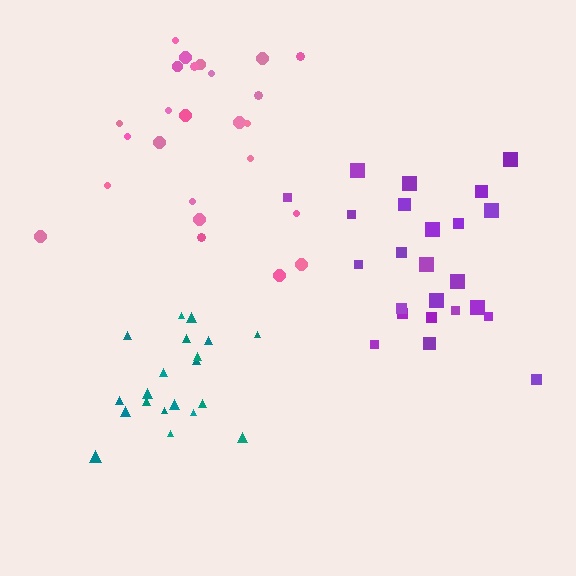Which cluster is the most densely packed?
Teal.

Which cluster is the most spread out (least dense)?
Pink.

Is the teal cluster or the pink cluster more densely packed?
Teal.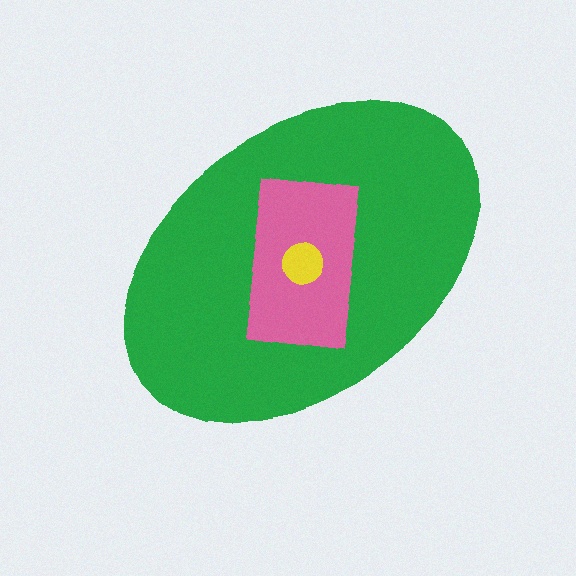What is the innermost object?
The yellow circle.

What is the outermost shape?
The green ellipse.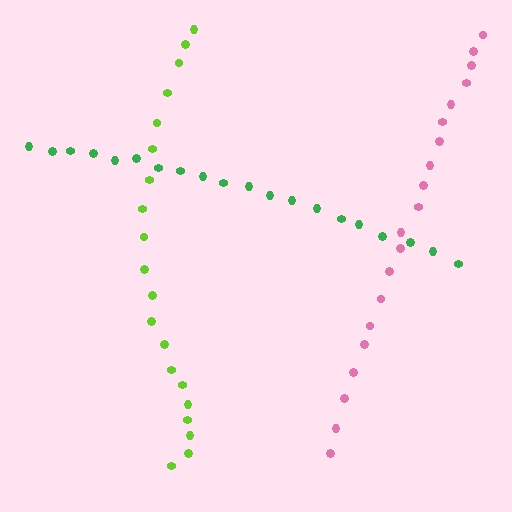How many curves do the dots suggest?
There are 3 distinct paths.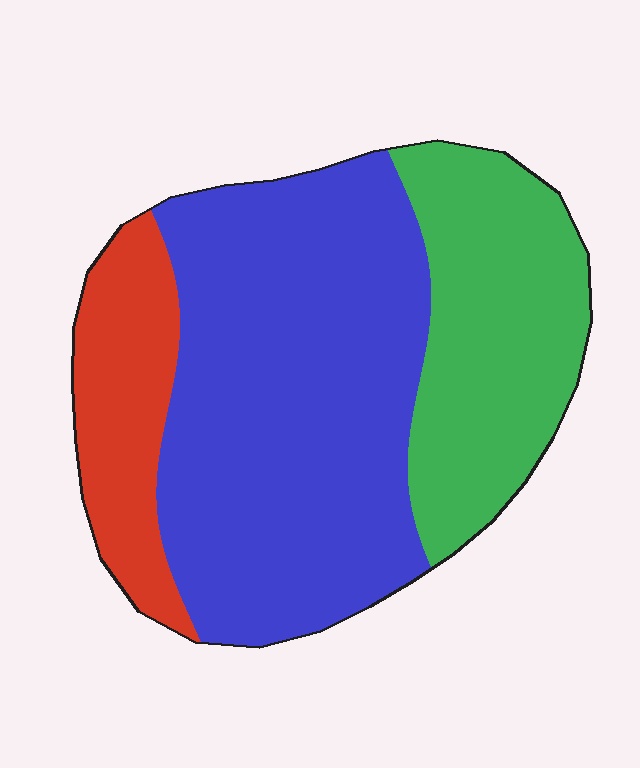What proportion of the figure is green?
Green takes up between a quarter and a half of the figure.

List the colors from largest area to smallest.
From largest to smallest: blue, green, red.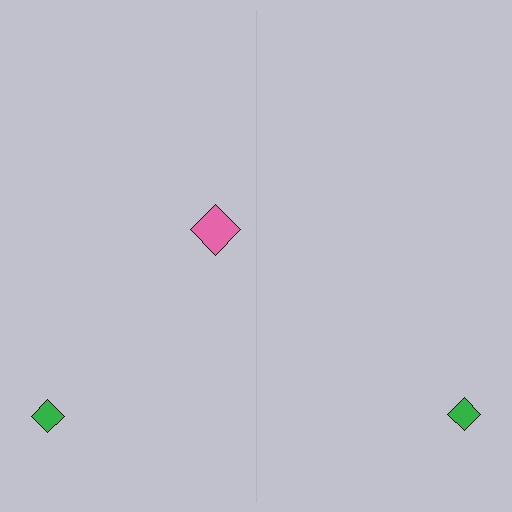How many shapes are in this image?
There are 3 shapes in this image.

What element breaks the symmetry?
A pink diamond is missing from the right side.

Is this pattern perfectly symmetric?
No, the pattern is not perfectly symmetric. A pink diamond is missing from the right side.